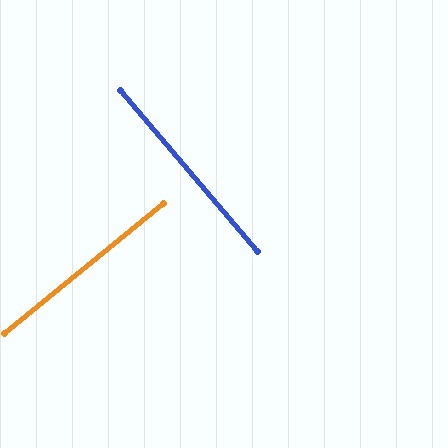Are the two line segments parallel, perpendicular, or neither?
Perpendicular — they meet at approximately 89°.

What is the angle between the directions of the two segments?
Approximately 89 degrees.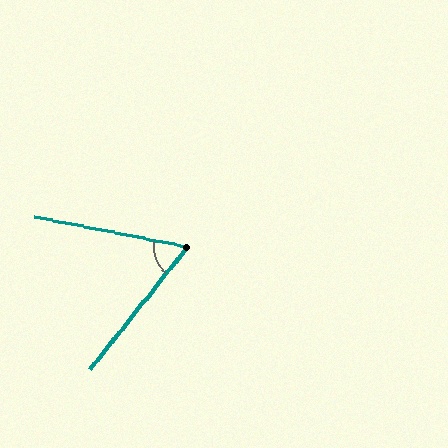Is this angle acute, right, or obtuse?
It is acute.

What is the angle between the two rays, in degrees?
Approximately 63 degrees.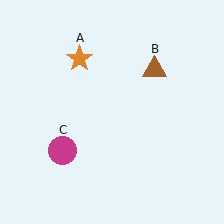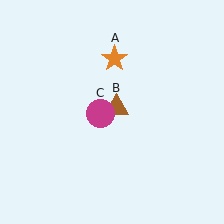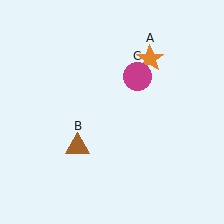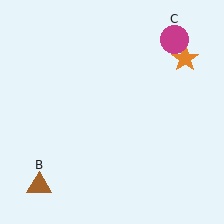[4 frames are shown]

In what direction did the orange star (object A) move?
The orange star (object A) moved right.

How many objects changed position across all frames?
3 objects changed position: orange star (object A), brown triangle (object B), magenta circle (object C).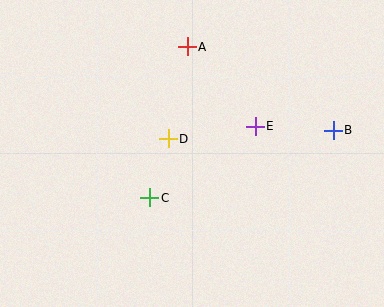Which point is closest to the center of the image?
Point D at (168, 139) is closest to the center.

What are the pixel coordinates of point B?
Point B is at (333, 130).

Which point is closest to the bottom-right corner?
Point B is closest to the bottom-right corner.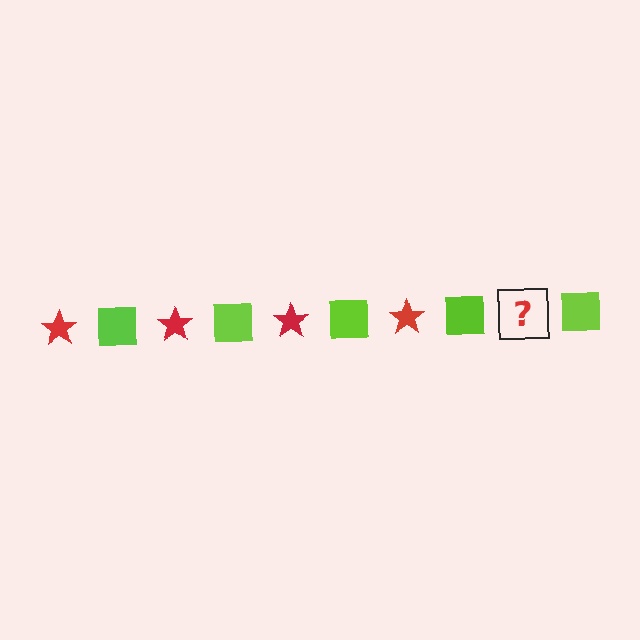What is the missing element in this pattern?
The missing element is a red star.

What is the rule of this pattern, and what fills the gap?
The rule is that the pattern alternates between red star and lime square. The gap should be filled with a red star.